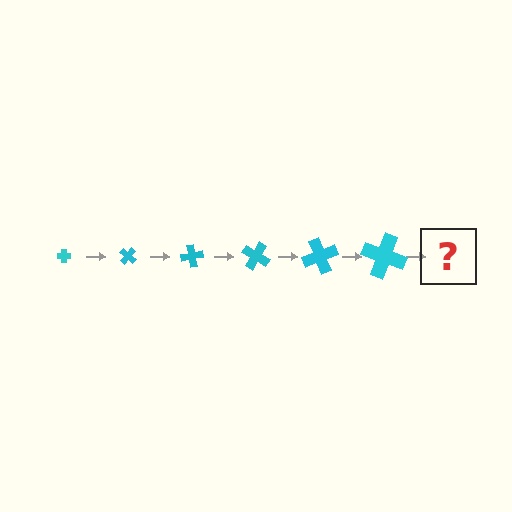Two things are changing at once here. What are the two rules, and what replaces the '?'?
The two rules are that the cross grows larger each step and it rotates 40 degrees each step. The '?' should be a cross, larger than the previous one and rotated 240 degrees from the start.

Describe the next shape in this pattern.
It should be a cross, larger than the previous one and rotated 240 degrees from the start.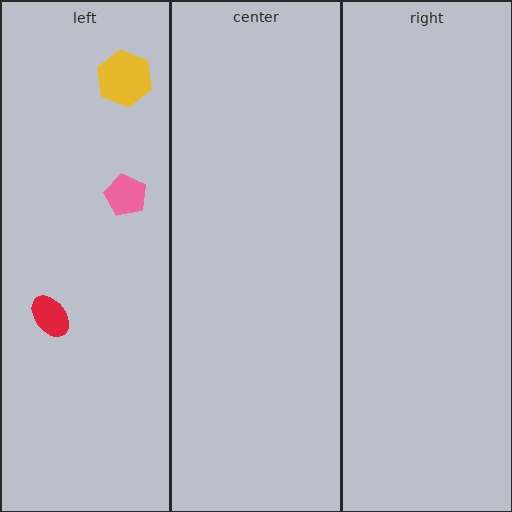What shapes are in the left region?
The pink pentagon, the yellow hexagon, the red ellipse.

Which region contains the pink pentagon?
The left region.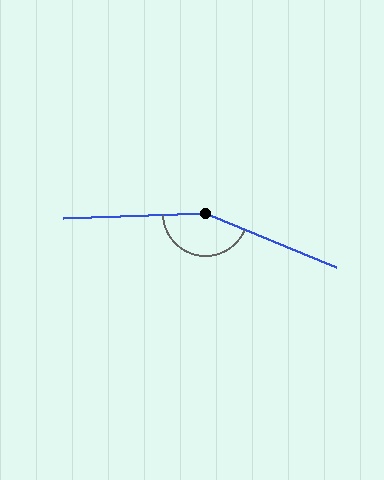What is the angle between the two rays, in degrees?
Approximately 156 degrees.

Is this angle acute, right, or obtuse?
It is obtuse.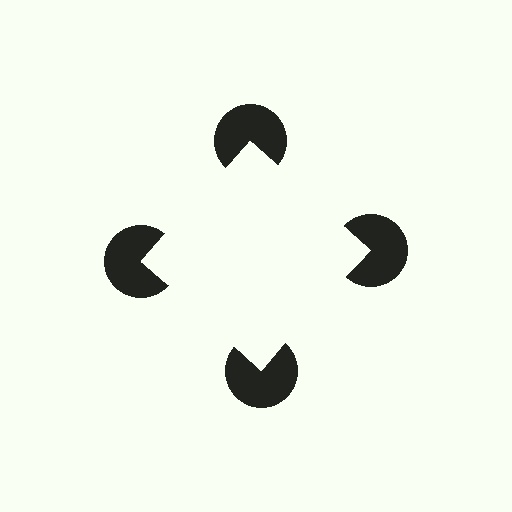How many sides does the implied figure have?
4 sides.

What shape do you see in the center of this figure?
An illusory square — its edges are inferred from the aligned wedge cuts in the pac-man discs, not physically drawn.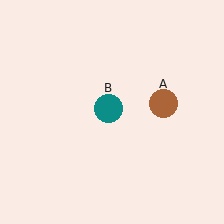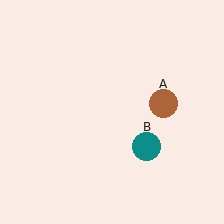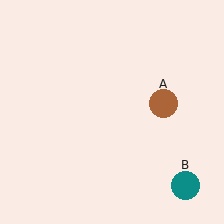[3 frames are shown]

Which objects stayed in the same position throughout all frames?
Brown circle (object A) remained stationary.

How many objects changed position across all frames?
1 object changed position: teal circle (object B).